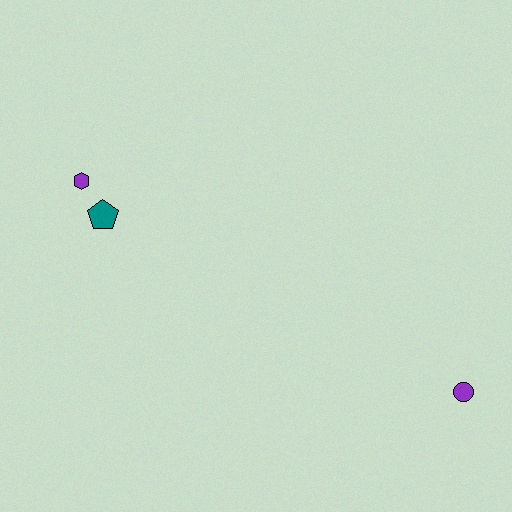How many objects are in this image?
There are 3 objects.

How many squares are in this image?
There are no squares.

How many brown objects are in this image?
There are no brown objects.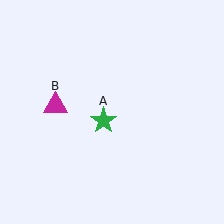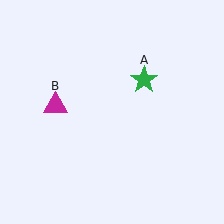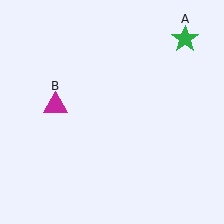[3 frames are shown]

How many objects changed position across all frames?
1 object changed position: green star (object A).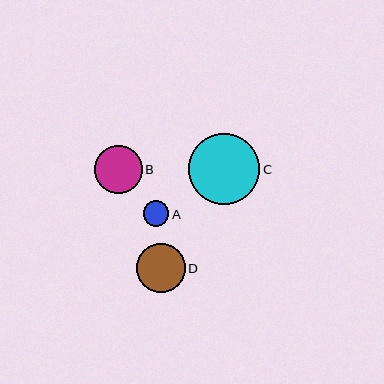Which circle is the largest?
Circle C is the largest with a size of approximately 71 pixels.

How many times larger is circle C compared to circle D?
Circle C is approximately 1.5 times the size of circle D.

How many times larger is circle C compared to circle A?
Circle C is approximately 2.8 times the size of circle A.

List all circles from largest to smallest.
From largest to smallest: C, D, B, A.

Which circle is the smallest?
Circle A is the smallest with a size of approximately 26 pixels.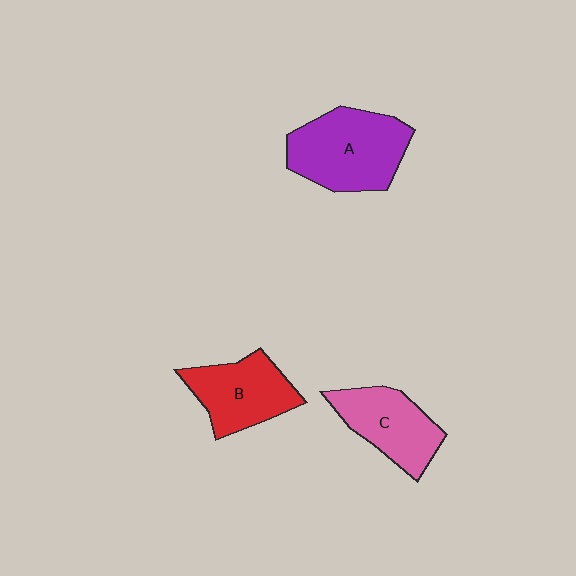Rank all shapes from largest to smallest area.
From largest to smallest: A (purple), B (red), C (pink).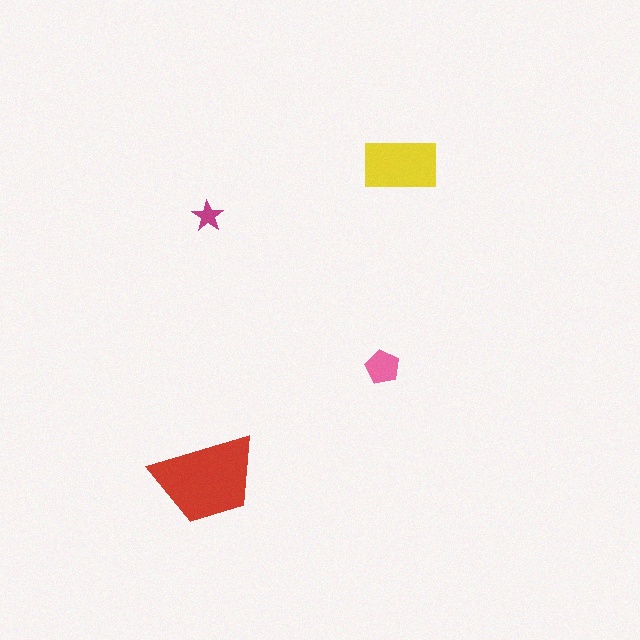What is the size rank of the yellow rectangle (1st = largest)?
2nd.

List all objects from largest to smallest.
The red trapezoid, the yellow rectangle, the pink pentagon, the magenta star.